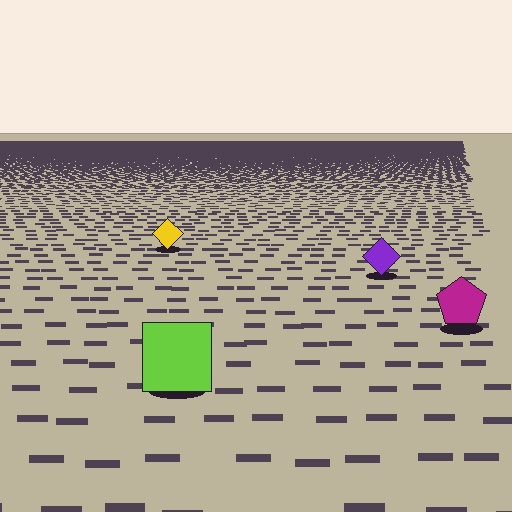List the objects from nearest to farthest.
From nearest to farthest: the lime square, the magenta pentagon, the purple diamond, the yellow diamond.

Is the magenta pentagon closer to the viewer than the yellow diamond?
Yes. The magenta pentagon is closer — you can tell from the texture gradient: the ground texture is coarser near it.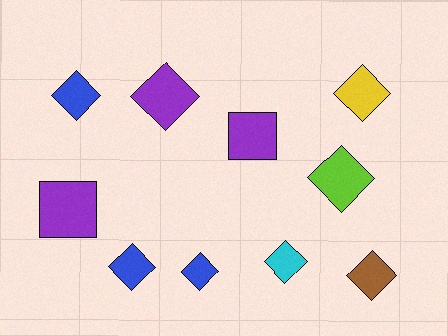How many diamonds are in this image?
There are 8 diamonds.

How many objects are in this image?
There are 10 objects.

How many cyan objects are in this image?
There is 1 cyan object.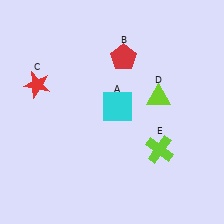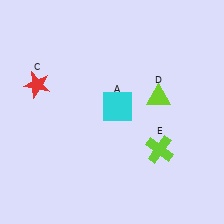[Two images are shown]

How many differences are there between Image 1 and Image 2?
There is 1 difference between the two images.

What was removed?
The red pentagon (B) was removed in Image 2.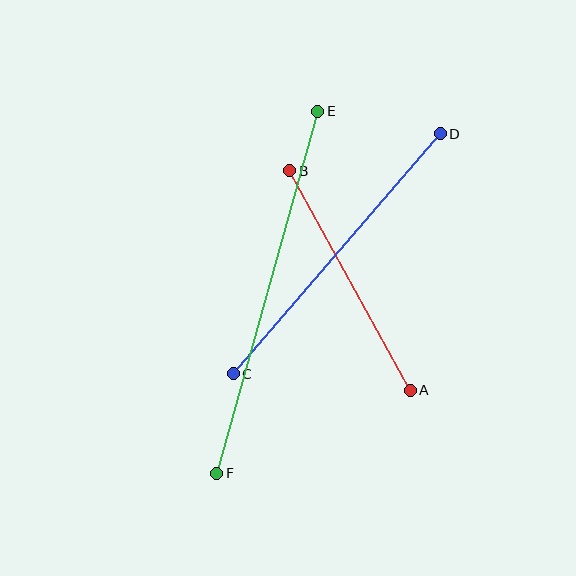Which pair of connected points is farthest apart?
Points E and F are farthest apart.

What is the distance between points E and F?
The distance is approximately 376 pixels.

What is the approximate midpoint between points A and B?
The midpoint is at approximately (350, 281) pixels.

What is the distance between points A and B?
The distance is approximately 251 pixels.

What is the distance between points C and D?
The distance is approximately 317 pixels.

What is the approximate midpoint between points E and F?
The midpoint is at approximately (267, 292) pixels.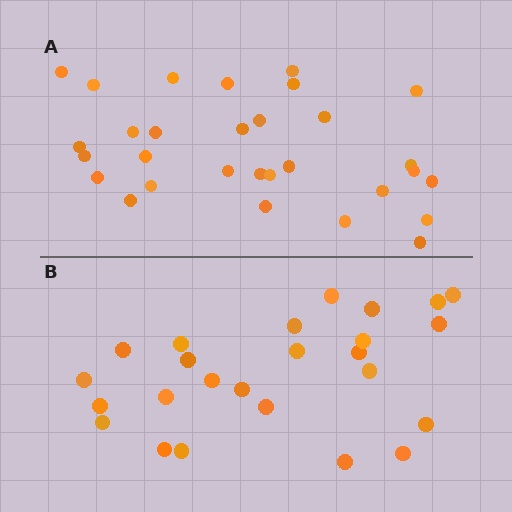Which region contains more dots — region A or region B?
Region A (the top region) has more dots.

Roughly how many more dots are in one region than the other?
Region A has about 5 more dots than region B.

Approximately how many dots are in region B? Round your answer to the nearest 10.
About 20 dots. (The exact count is 25, which rounds to 20.)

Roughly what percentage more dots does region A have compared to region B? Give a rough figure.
About 20% more.